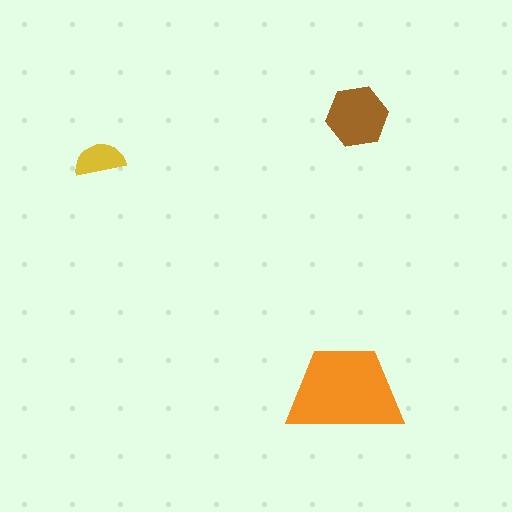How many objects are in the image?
There are 3 objects in the image.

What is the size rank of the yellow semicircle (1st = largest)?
3rd.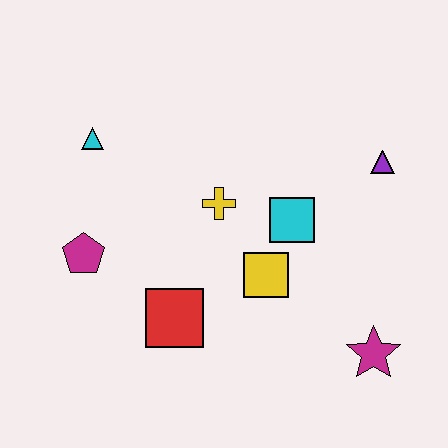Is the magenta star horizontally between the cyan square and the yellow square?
No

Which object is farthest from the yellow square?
The cyan triangle is farthest from the yellow square.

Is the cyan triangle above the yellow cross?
Yes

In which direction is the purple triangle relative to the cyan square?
The purple triangle is to the right of the cyan square.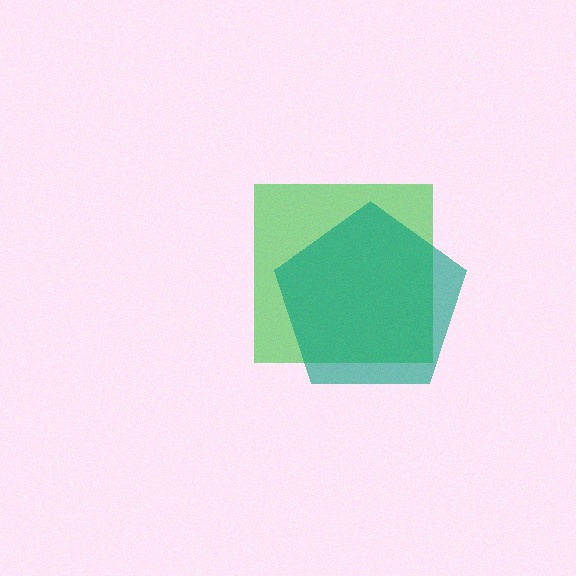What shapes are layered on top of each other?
The layered shapes are: a green square, a teal pentagon.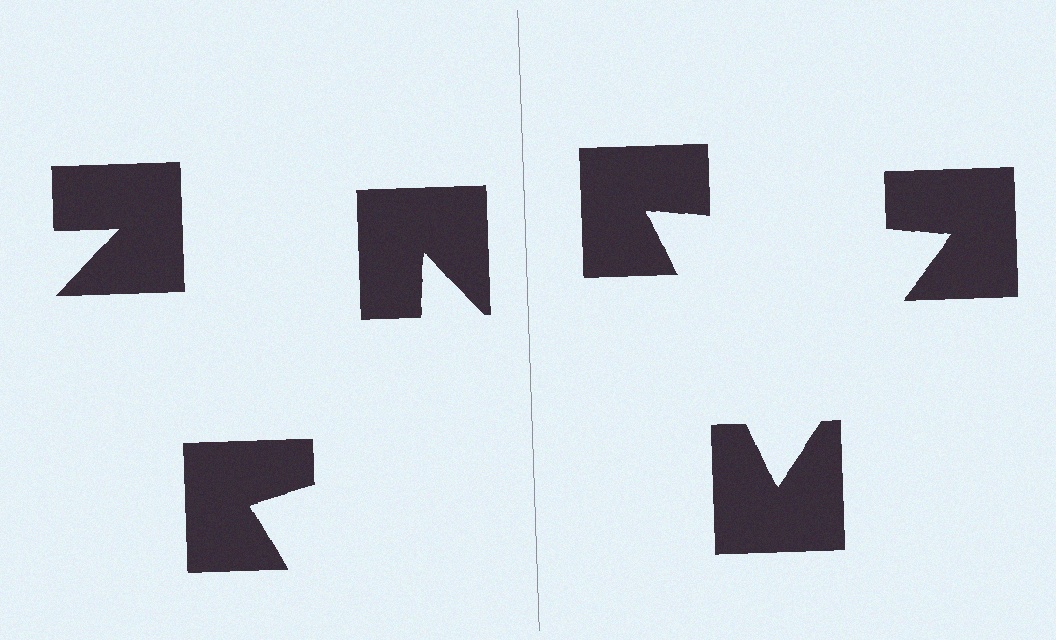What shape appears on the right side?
An illusory triangle.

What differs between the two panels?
The notched squares are positioned identically on both sides; only the wedge orientations differ. On the right they align to a triangle; on the left they are misaligned.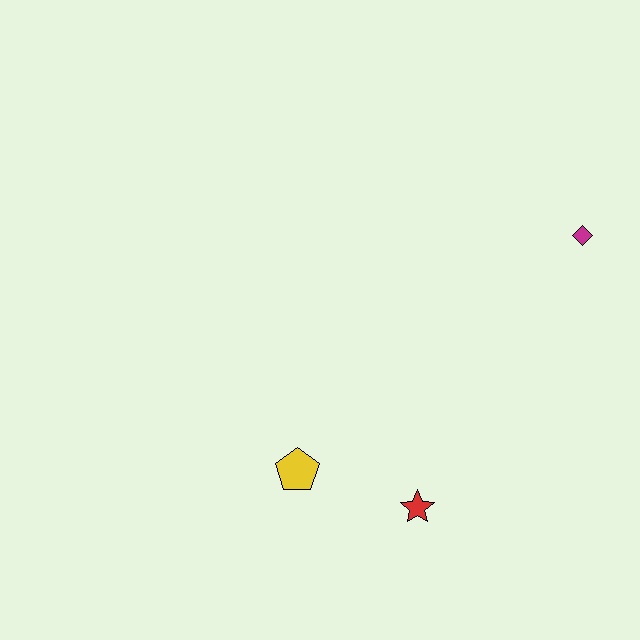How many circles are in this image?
There are no circles.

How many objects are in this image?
There are 3 objects.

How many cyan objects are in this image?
There are no cyan objects.